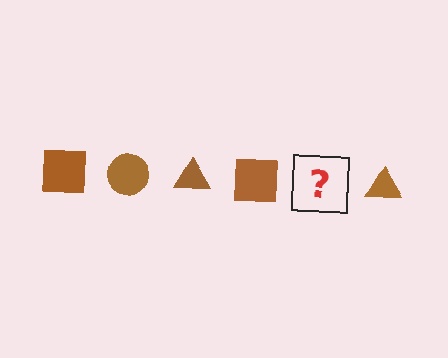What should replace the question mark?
The question mark should be replaced with a brown circle.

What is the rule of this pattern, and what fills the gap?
The rule is that the pattern cycles through square, circle, triangle shapes in brown. The gap should be filled with a brown circle.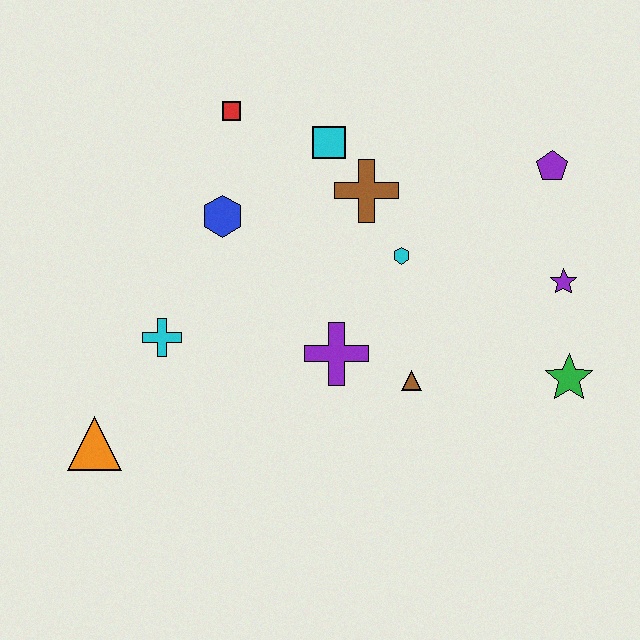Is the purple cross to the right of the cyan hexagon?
No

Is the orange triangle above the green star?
No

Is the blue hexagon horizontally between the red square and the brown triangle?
No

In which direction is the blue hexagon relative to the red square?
The blue hexagon is below the red square.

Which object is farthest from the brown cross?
The orange triangle is farthest from the brown cross.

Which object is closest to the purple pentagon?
The purple star is closest to the purple pentagon.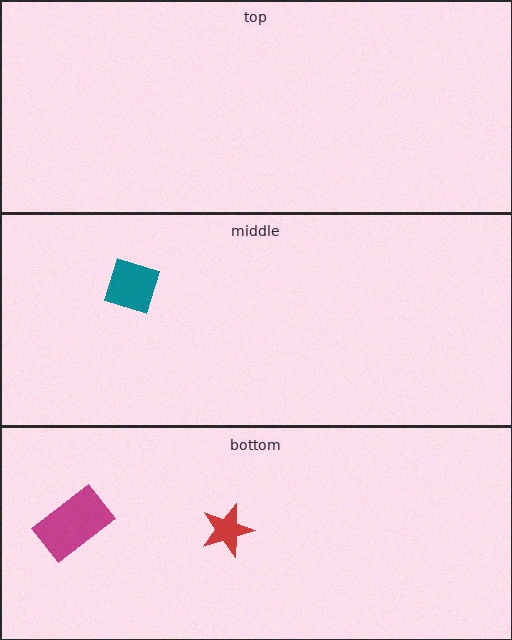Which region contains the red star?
The bottom region.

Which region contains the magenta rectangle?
The bottom region.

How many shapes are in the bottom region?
2.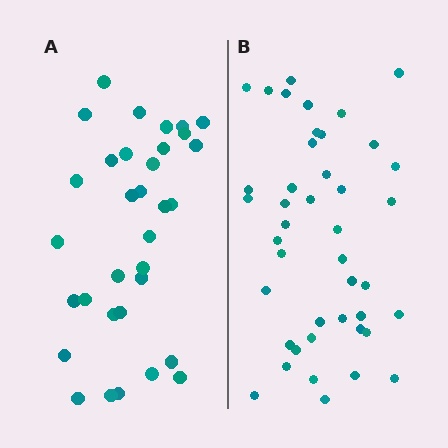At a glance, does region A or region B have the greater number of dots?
Region B (the right region) has more dots.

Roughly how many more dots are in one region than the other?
Region B has roughly 10 or so more dots than region A.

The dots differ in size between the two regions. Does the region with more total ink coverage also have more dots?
No. Region A has more total ink coverage because its dots are larger, but region B actually contains more individual dots. Total area can be misleading — the number of items is what matters here.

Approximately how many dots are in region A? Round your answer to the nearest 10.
About 30 dots. (The exact count is 33, which rounds to 30.)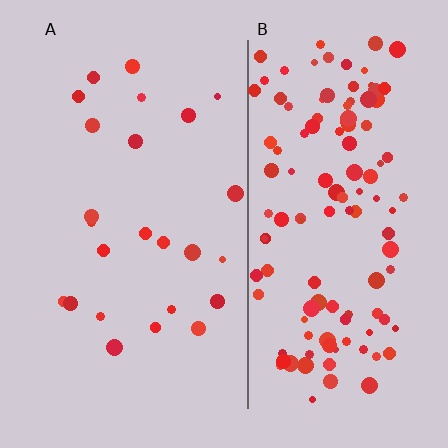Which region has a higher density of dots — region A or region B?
B (the right).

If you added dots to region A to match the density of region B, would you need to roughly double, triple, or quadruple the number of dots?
Approximately quadruple.